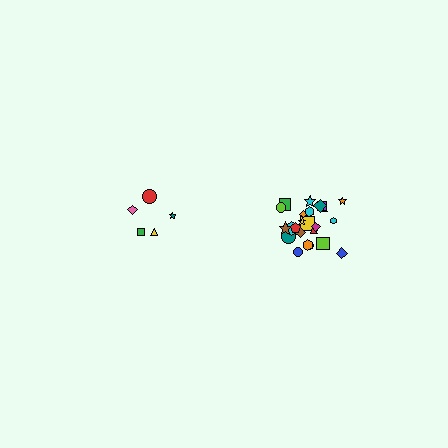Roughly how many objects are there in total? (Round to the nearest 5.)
Roughly 30 objects in total.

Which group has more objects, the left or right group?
The right group.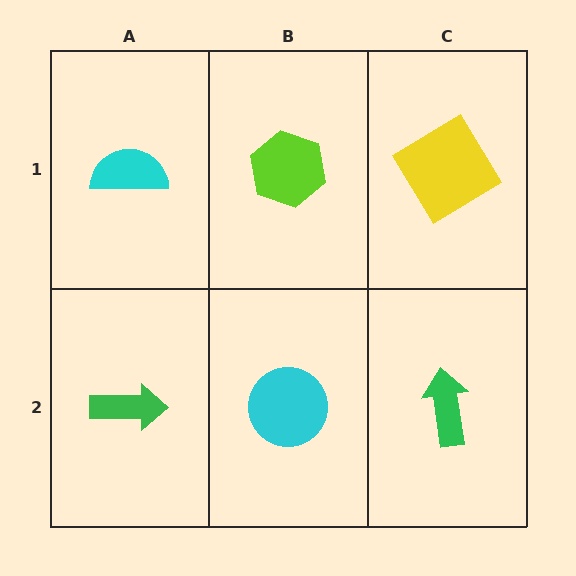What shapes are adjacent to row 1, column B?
A cyan circle (row 2, column B), a cyan semicircle (row 1, column A), a yellow diamond (row 1, column C).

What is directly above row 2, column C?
A yellow diamond.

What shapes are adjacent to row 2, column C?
A yellow diamond (row 1, column C), a cyan circle (row 2, column B).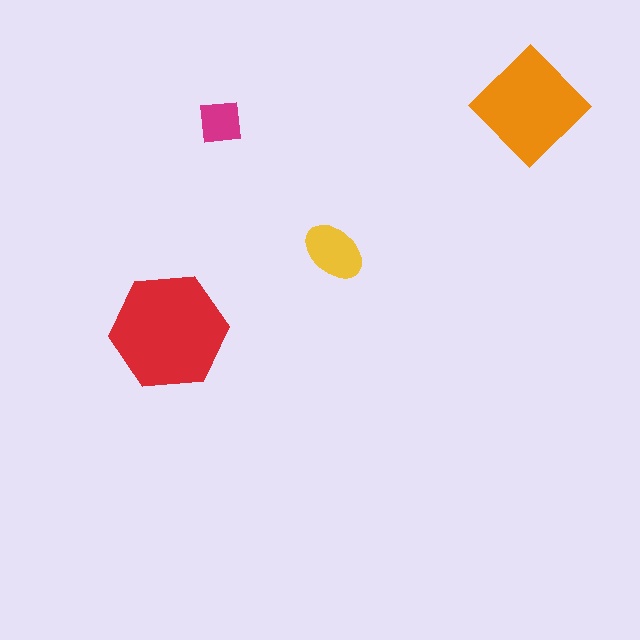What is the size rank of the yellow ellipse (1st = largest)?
3rd.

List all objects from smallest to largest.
The magenta square, the yellow ellipse, the orange diamond, the red hexagon.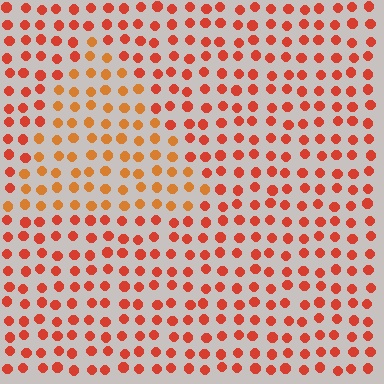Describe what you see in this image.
The image is filled with small red elements in a uniform arrangement. A triangle-shaped region is visible where the elements are tinted to a slightly different hue, forming a subtle color boundary.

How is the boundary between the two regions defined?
The boundary is defined purely by a slight shift in hue (about 23 degrees). Spacing, size, and orientation are identical on both sides.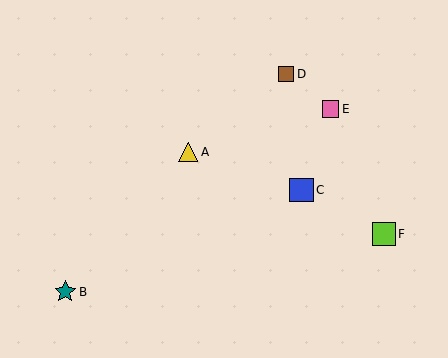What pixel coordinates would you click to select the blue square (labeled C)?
Click at (301, 190) to select the blue square C.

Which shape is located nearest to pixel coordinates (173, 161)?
The yellow triangle (labeled A) at (188, 152) is nearest to that location.